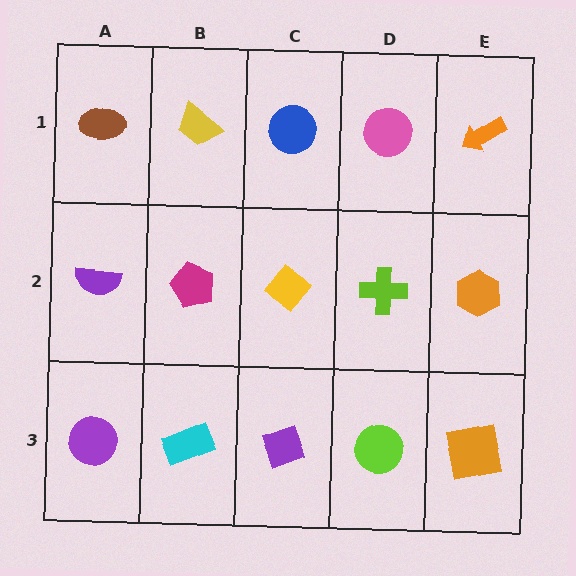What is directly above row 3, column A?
A purple semicircle.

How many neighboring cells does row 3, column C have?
3.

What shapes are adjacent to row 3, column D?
A lime cross (row 2, column D), a purple diamond (row 3, column C), an orange square (row 3, column E).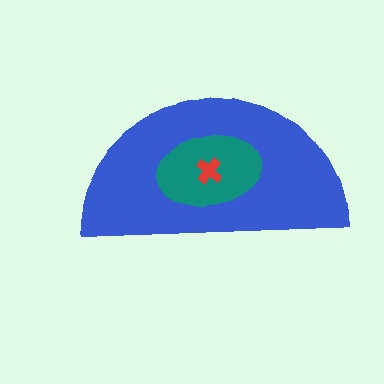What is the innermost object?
The red cross.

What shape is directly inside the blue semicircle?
The teal ellipse.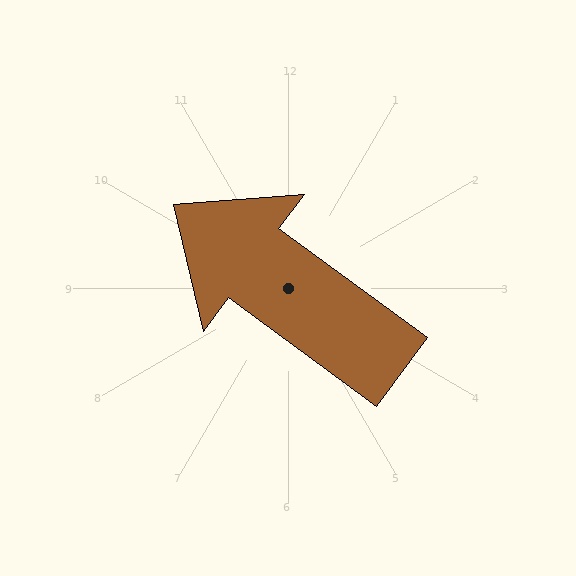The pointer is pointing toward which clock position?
Roughly 10 o'clock.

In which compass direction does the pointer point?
Northwest.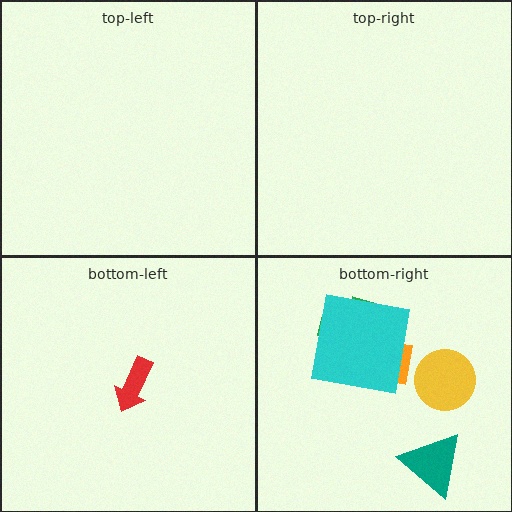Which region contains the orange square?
The bottom-right region.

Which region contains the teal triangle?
The bottom-right region.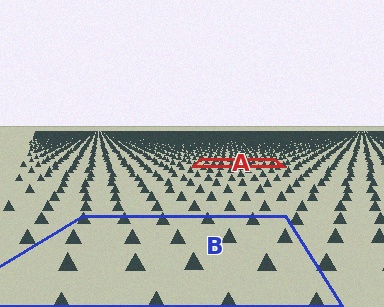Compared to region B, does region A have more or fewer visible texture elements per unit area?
Region A has more texture elements per unit area — they are packed more densely because it is farther away.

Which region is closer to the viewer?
Region B is closer. The texture elements there are larger and more spread out.